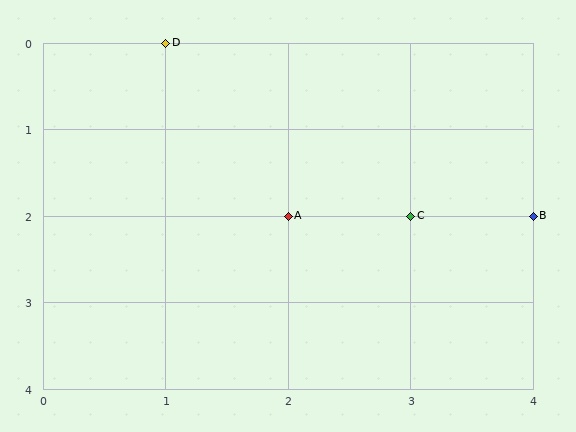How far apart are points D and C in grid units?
Points D and C are 2 columns and 2 rows apart (about 2.8 grid units diagonally).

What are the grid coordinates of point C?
Point C is at grid coordinates (3, 2).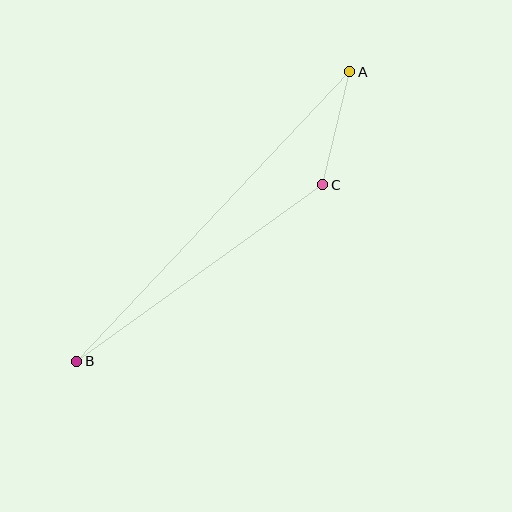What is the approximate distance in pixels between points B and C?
The distance between B and C is approximately 303 pixels.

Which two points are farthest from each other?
Points A and B are farthest from each other.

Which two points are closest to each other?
Points A and C are closest to each other.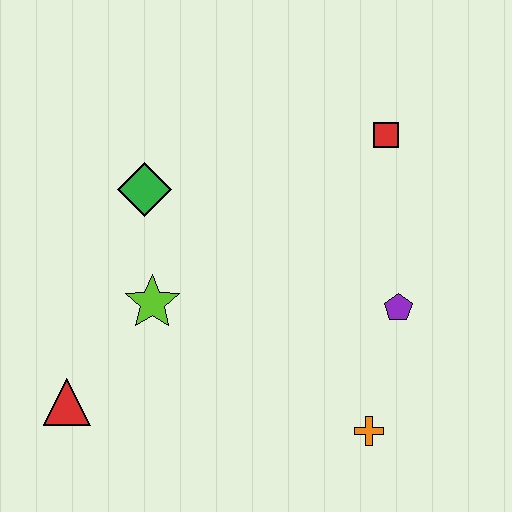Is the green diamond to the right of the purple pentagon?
No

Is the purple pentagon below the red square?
Yes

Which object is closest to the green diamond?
The lime star is closest to the green diamond.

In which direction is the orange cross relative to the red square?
The orange cross is below the red square.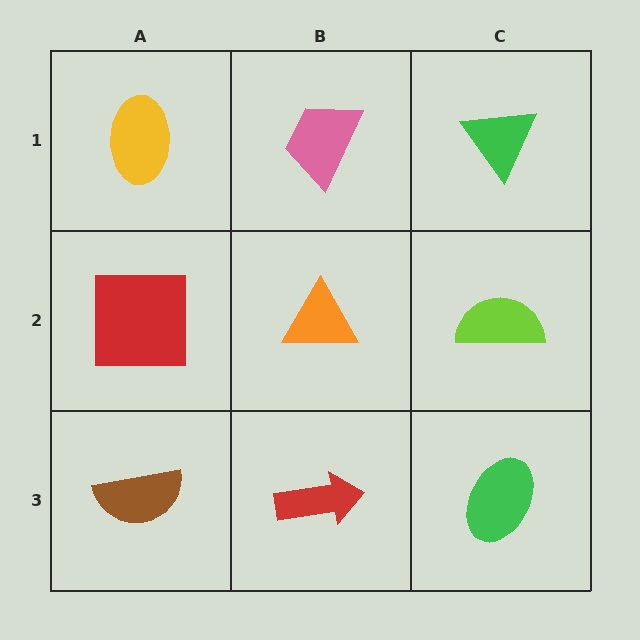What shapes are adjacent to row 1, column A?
A red square (row 2, column A), a pink trapezoid (row 1, column B).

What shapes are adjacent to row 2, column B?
A pink trapezoid (row 1, column B), a red arrow (row 3, column B), a red square (row 2, column A), a lime semicircle (row 2, column C).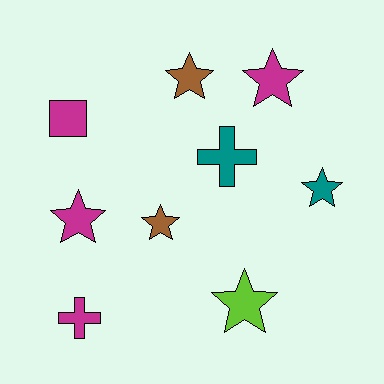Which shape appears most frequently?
Star, with 6 objects.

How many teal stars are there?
There is 1 teal star.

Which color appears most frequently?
Magenta, with 4 objects.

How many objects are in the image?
There are 9 objects.